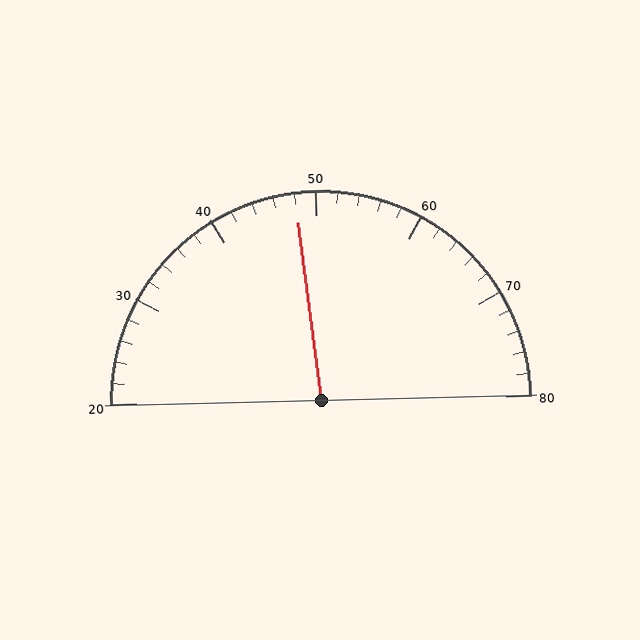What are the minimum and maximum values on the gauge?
The gauge ranges from 20 to 80.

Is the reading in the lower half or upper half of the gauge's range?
The reading is in the lower half of the range (20 to 80).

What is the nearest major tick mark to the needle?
The nearest major tick mark is 50.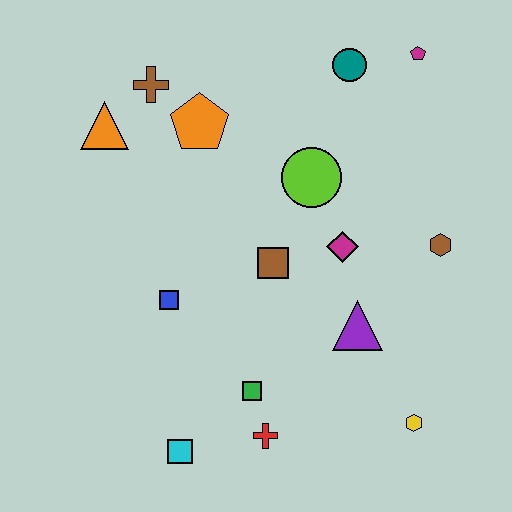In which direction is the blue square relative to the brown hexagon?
The blue square is to the left of the brown hexagon.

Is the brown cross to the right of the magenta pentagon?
No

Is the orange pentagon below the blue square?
No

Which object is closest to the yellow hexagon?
The purple triangle is closest to the yellow hexagon.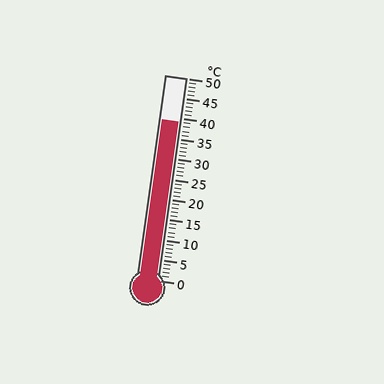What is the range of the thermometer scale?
The thermometer scale ranges from 0°C to 50°C.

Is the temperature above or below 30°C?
The temperature is above 30°C.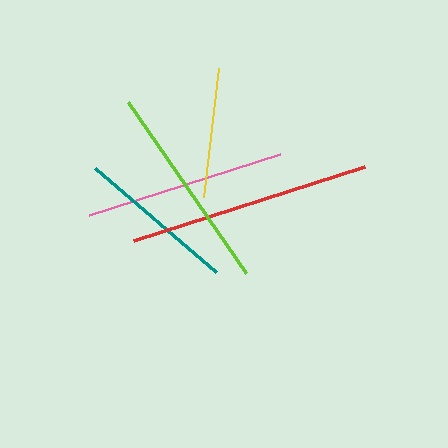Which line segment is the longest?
The red line is the longest at approximately 243 pixels.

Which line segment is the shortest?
The yellow line is the shortest at approximately 130 pixels.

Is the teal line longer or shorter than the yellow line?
The teal line is longer than the yellow line.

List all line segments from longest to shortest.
From longest to shortest: red, lime, pink, teal, yellow.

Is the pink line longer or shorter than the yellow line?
The pink line is longer than the yellow line.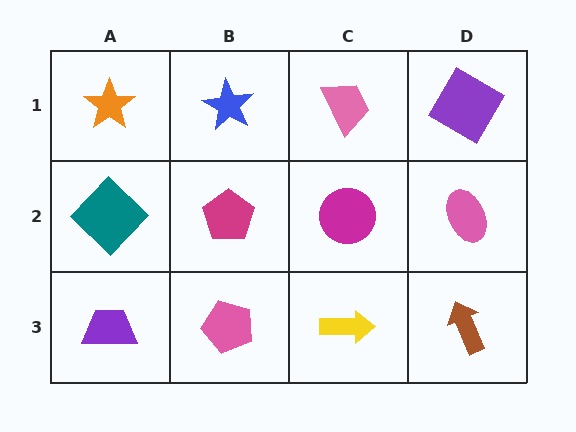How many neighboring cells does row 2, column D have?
3.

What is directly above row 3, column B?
A magenta pentagon.